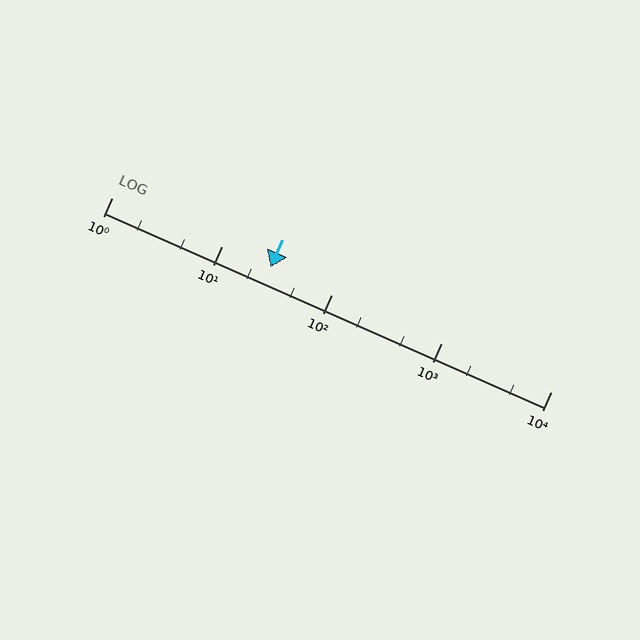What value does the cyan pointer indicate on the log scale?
The pointer indicates approximately 28.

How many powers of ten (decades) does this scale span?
The scale spans 4 decades, from 1 to 10000.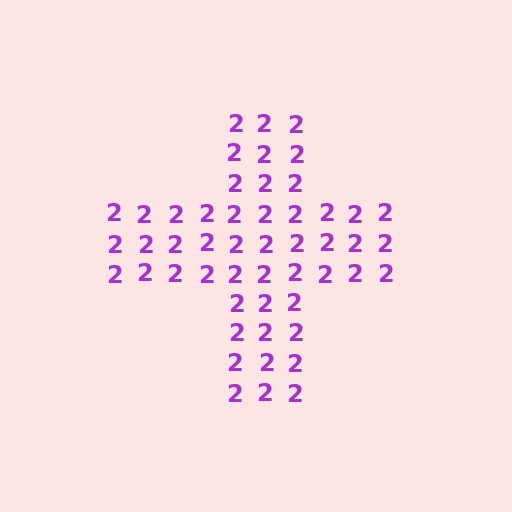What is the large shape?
The large shape is a cross.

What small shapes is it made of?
It is made of small digit 2's.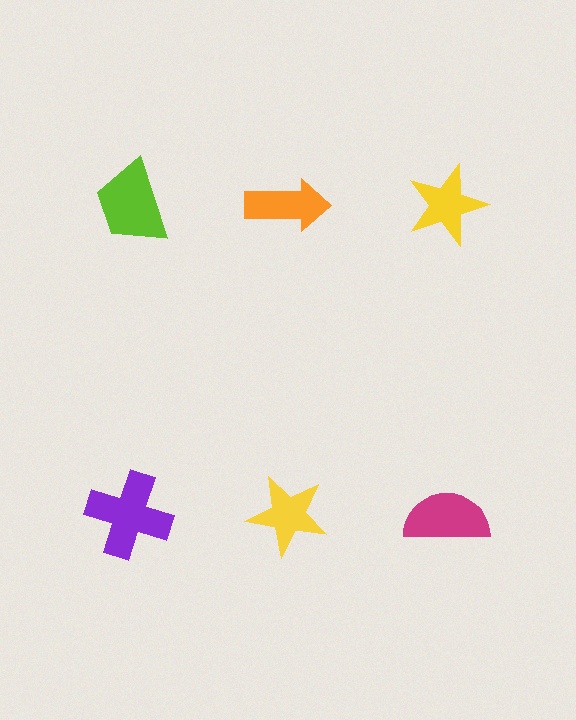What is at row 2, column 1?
A purple cross.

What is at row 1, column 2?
An orange arrow.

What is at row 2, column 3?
A magenta semicircle.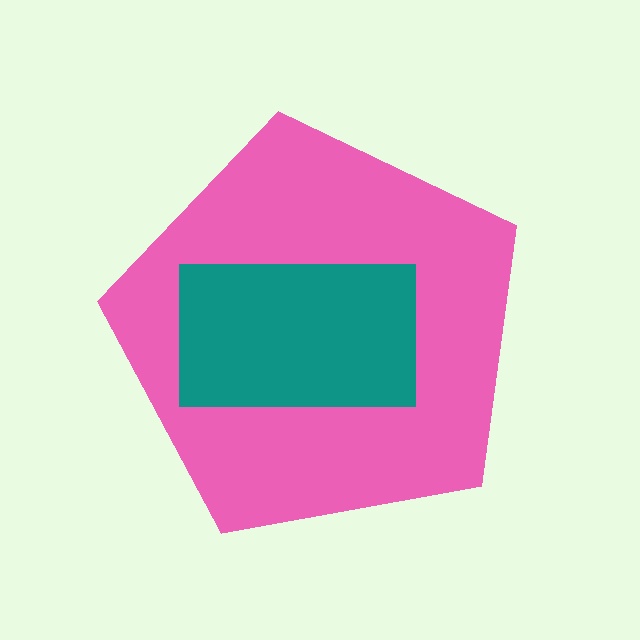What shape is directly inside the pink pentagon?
The teal rectangle.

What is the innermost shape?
The teal rectangle.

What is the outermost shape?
The pink pentagon.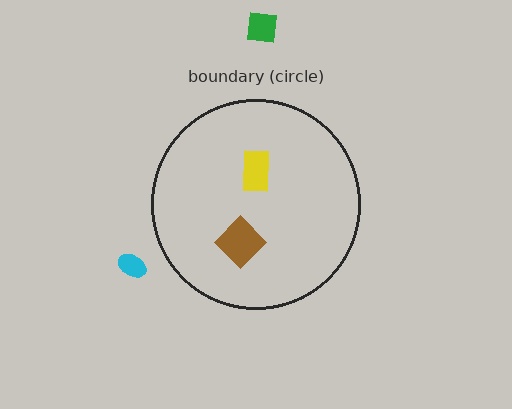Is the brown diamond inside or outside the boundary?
Inside.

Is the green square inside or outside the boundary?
Outside.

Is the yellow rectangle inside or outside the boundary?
Inside.